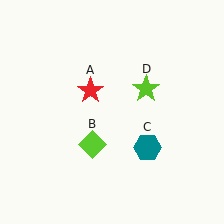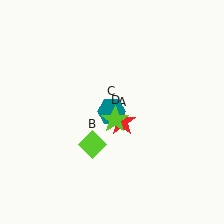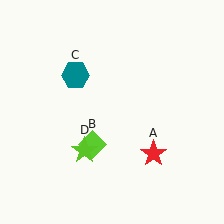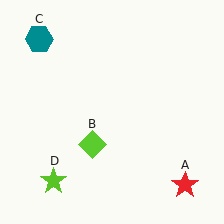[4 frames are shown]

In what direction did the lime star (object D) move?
The lime star (object D) moved down and to the left.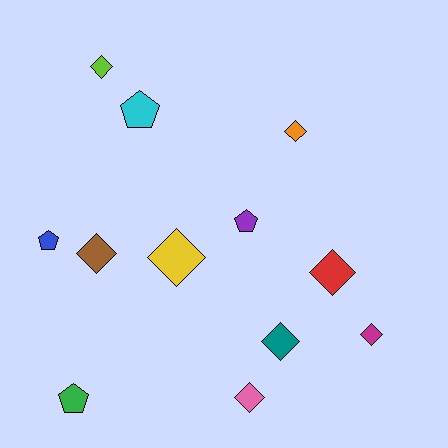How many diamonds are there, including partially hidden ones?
There are 8 diamonds.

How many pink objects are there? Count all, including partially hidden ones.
There is 1 pink object.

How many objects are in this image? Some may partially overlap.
There are 12 objects.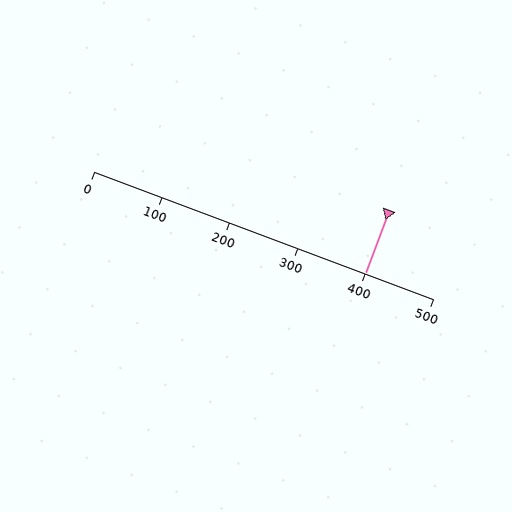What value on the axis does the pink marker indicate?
The marker indicates approximately 400.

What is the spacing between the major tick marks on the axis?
The major ticks are spaced 100 apart.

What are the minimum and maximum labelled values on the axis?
The axis runs from 0 to 500.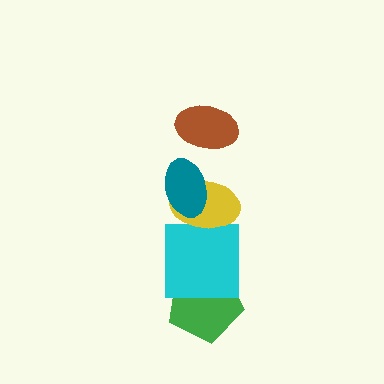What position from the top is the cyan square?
The cyan square is 4th from the top.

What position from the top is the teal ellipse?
The teal ellipse is 2nd from the top.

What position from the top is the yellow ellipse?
The yellow ellipse is 3rd from the top.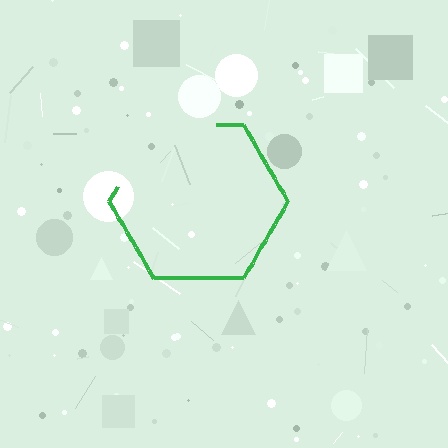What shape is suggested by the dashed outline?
The dashed outline suggests a hexagon.